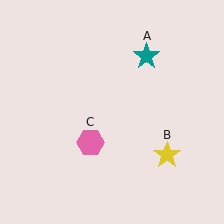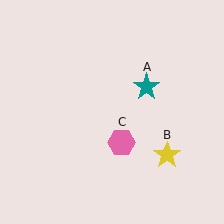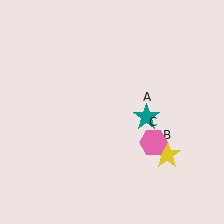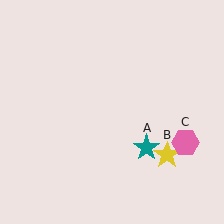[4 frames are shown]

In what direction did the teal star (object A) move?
The teal star (object A) moved down.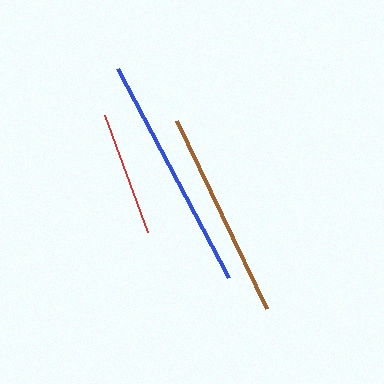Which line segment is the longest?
The blue line is the longest at approximately 237 pixels.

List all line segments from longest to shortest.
From longest to shortest: blue, brown, red.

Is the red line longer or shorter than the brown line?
The brown line is longer than the red line.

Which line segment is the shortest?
The red line is the shortest at approximately 125 pixels.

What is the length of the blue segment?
The blue segment is approximately 237 pixels long.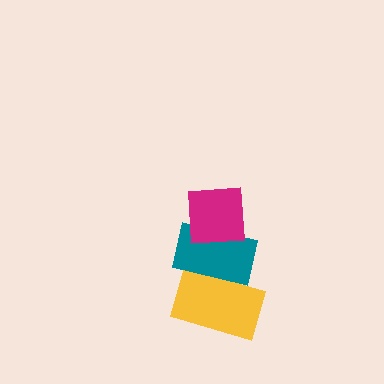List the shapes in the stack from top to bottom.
From top to bottom: the magenta square, the teal rectangle, the yellow rectangle.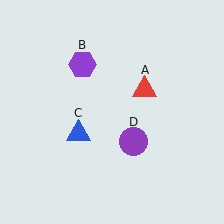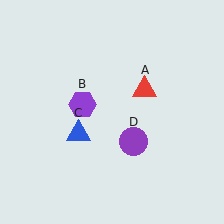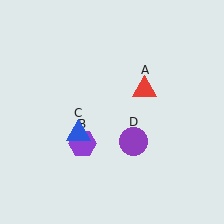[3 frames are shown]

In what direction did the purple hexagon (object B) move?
The purple hexagon (object B) moved down.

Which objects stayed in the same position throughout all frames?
Red triangle (object A) and blue triangle (object C) and purple circle (object D) remained stationary.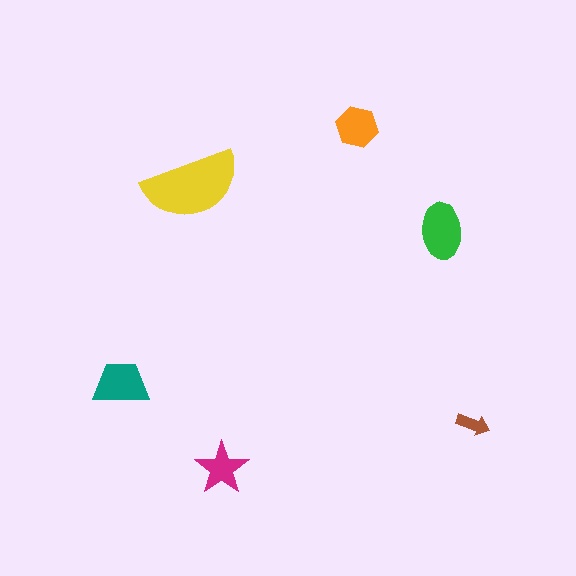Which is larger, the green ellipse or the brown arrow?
The green ellipse.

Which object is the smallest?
The brown arrow.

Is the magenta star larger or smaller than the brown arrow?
Larger.